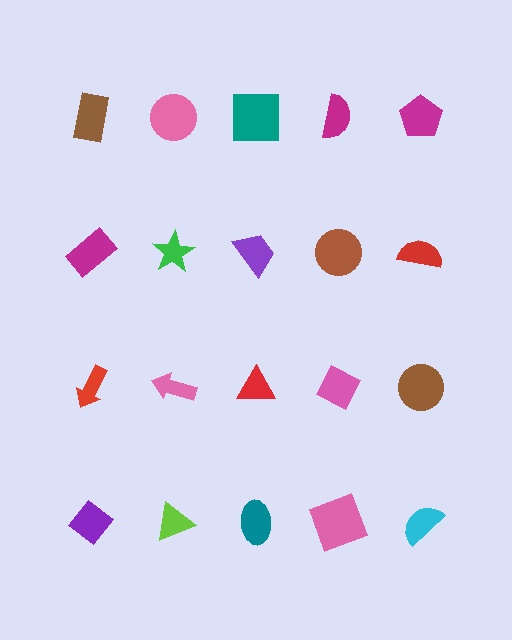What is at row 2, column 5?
A red semicircle.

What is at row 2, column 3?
A purple trapezoid.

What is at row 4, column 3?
A teal ellipse.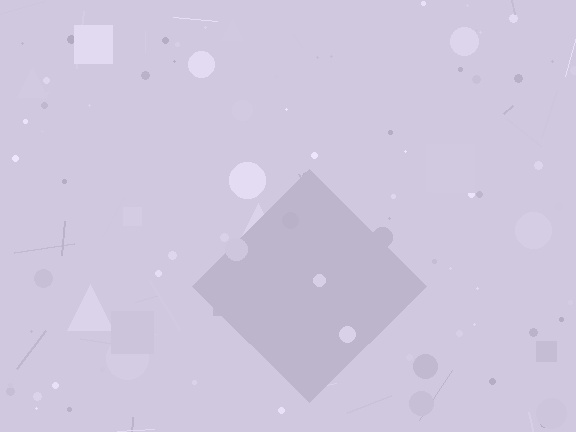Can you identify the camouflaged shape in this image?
The camouflaged shape is a diamond.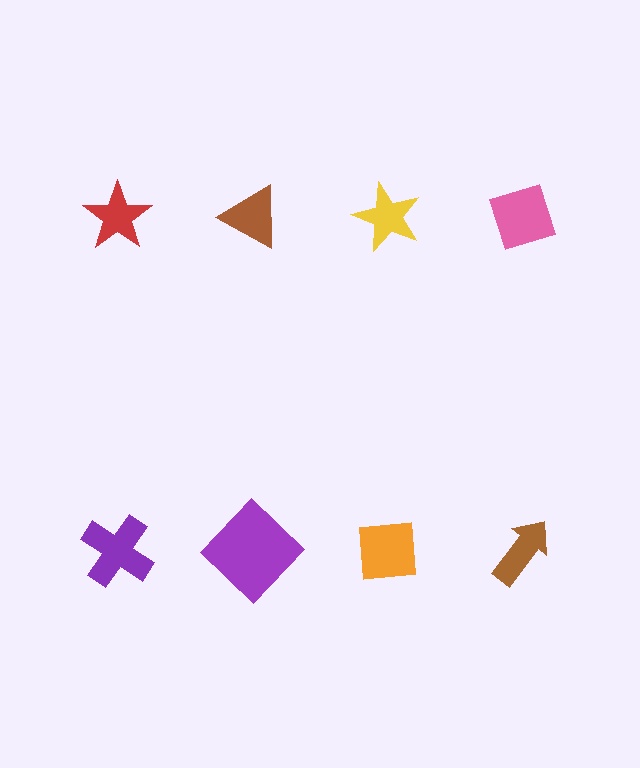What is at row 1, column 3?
A yellow star.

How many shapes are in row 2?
4 shapes.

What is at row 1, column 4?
A pink diamond.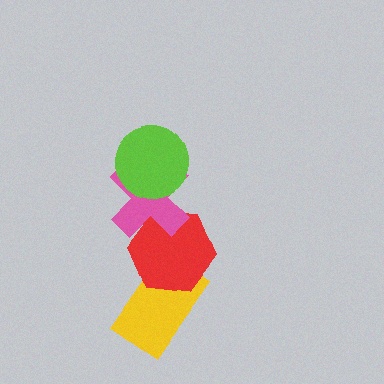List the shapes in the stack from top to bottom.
From top to bottom: the lime circle, the pink cross, the red hexagon, the yellow rectangle.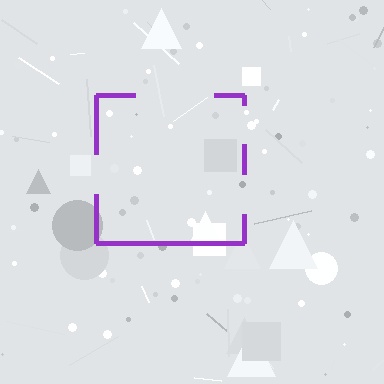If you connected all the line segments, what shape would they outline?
They would outline a square.